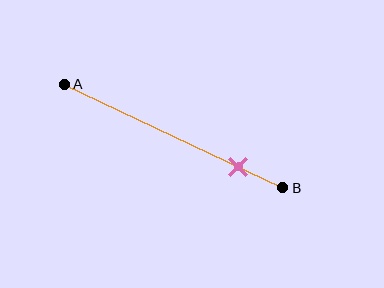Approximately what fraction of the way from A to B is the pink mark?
The pink mark is approximately 80% of the way from A to B.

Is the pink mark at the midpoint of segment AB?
No, the mark is at about 80% from A, not at the 50% midpoint.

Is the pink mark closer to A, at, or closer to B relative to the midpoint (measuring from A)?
The pink mark is closer to point B than the midpoint of segment AB.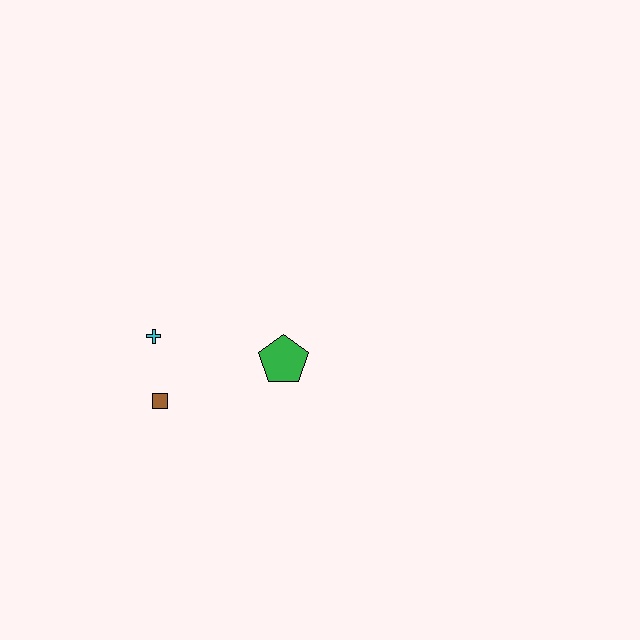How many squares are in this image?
There is 1 square.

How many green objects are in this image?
There is 1 green object.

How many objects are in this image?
There are 3 objects.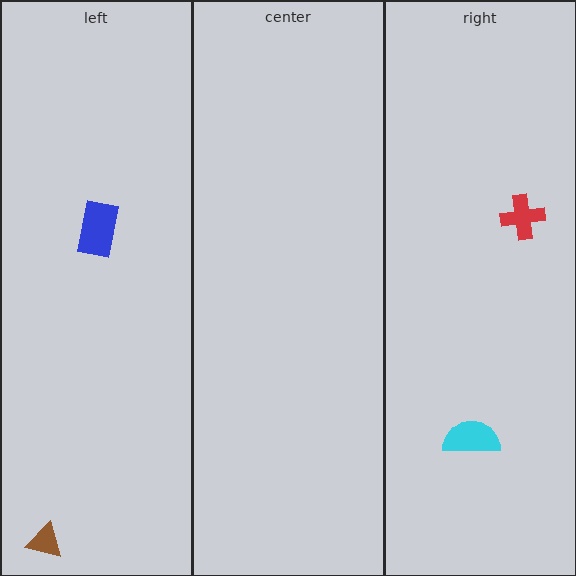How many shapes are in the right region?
2.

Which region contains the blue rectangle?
The left region.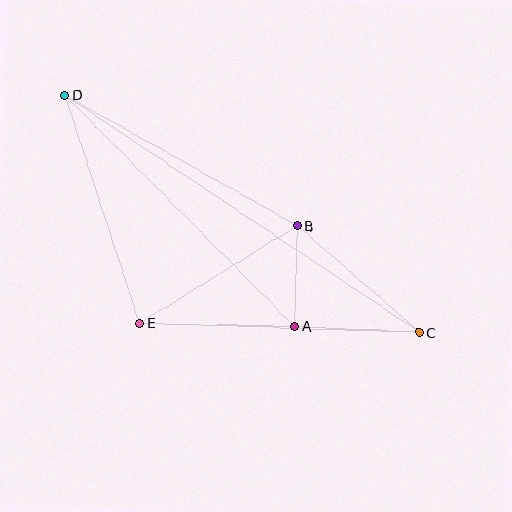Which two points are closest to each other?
Points A and B are closest to each other.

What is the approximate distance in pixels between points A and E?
The distance between A and E is approximately 155 pixels.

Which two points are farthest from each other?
Points C and D are farthest from each other.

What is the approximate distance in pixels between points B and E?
The distance between B and E is approximately 185 pixels.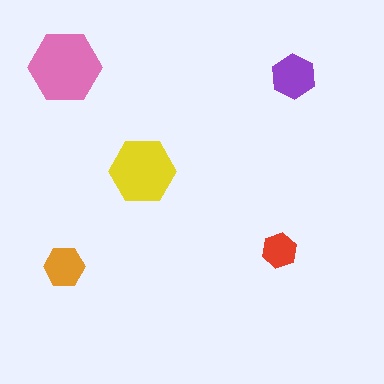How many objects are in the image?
There are 5 objects in the image.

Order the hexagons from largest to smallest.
the pink one, the yellow one, the purple one, the orange one, the red one.